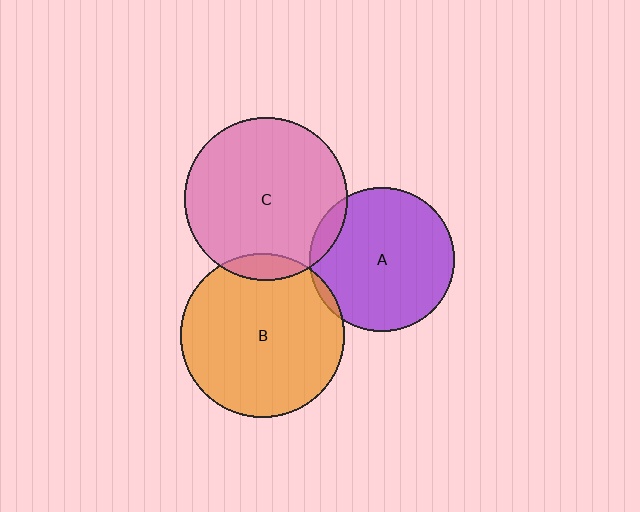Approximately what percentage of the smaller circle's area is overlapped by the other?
Approximately 10%.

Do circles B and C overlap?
Yes.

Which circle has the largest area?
Circle B (orange).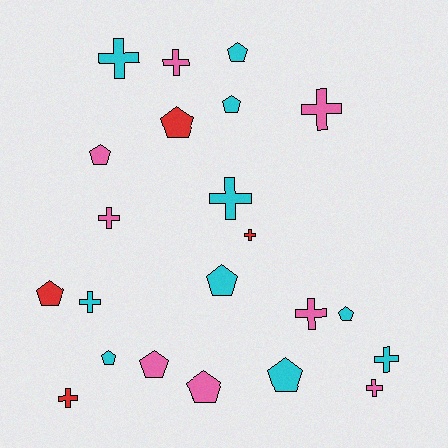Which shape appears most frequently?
Cross, with 11 objects.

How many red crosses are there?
There are 2 red crosses.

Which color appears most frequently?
Cyan, with 10 objects.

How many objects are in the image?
There are 22 objects.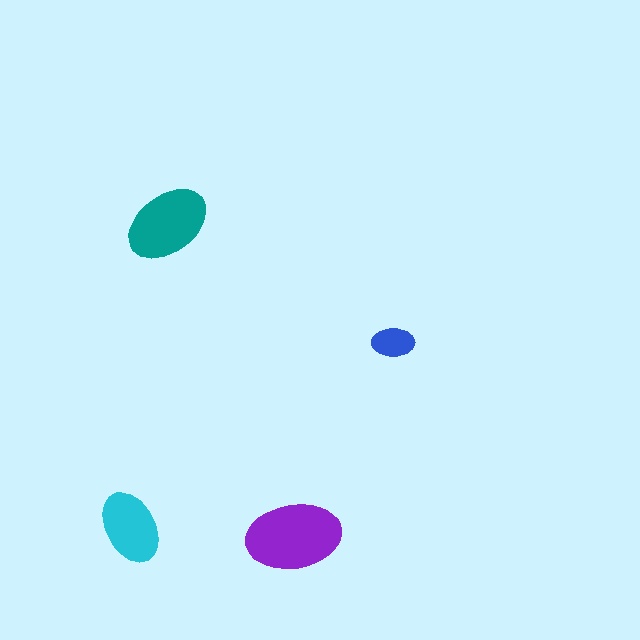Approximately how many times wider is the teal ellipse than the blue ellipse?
About 2 times wider.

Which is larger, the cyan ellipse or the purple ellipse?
The purple one.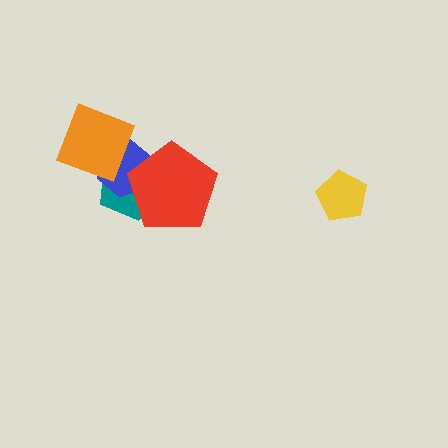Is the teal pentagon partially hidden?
Yes, it is partially covered by another shape.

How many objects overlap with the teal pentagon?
3 objects overlap with the teal pentagon.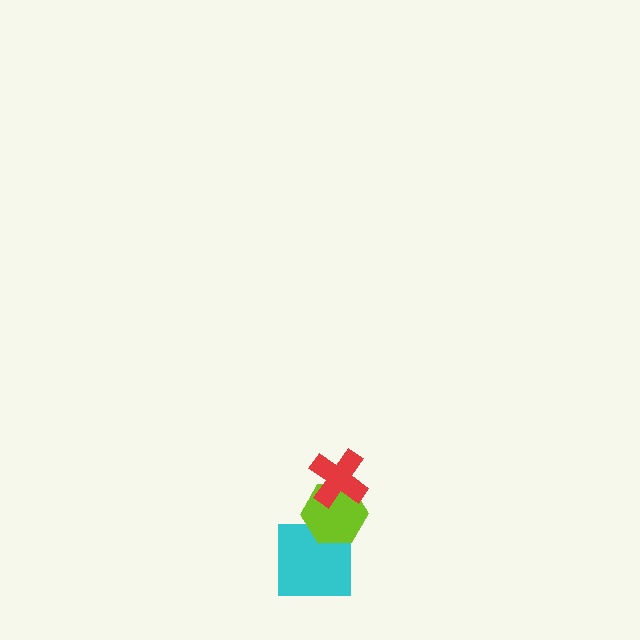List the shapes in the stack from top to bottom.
From top to bottom: the red cross, the lime hexagon, the cyan square.